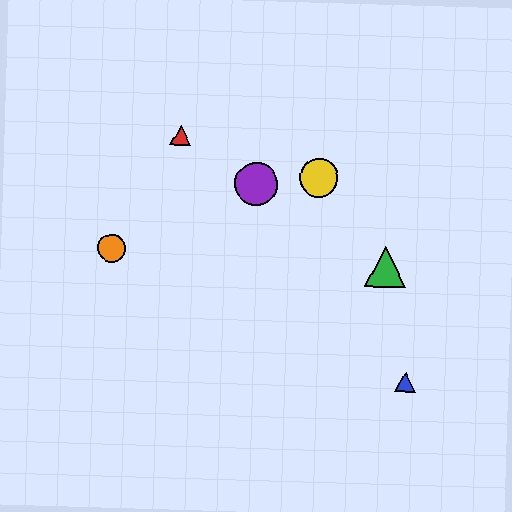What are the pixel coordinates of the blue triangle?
The blue triangle is at (405, 382).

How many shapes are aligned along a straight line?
3 shapes (the red triangle, the green triangle, the purple circle) are aligned along a straight line.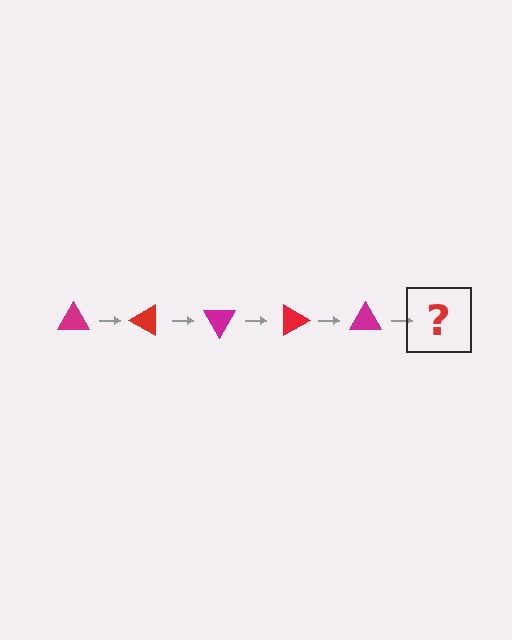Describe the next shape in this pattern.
It should be a red triangle, rotated 150 degrees from the start.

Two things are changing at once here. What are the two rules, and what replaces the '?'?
The two rules are that it rotates 30 degrees each step and the color cycles through magenta and red. The '?' should be a red triangle, rotated 150 degrees from the start.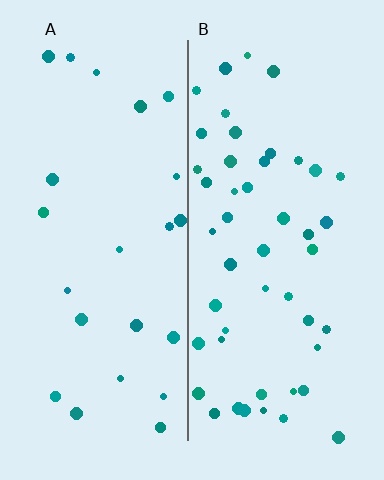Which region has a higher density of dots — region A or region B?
B (the right).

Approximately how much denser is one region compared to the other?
Approximately 2.1× — region B over region A.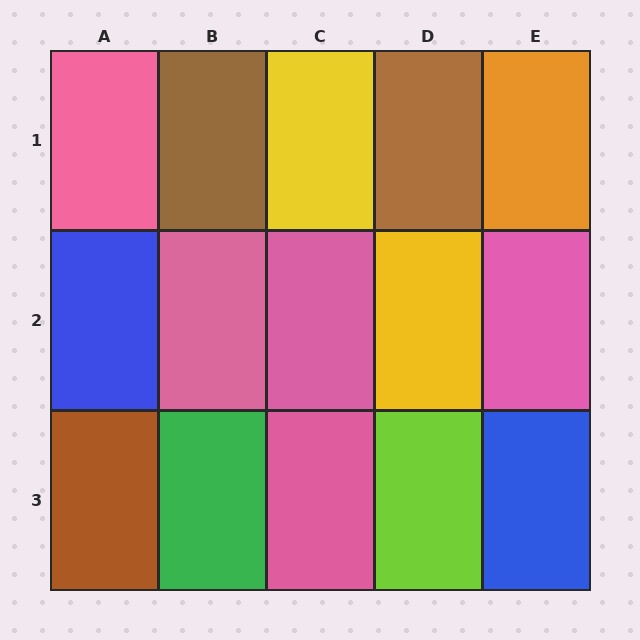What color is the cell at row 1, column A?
Pink.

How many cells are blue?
2 cells are blue.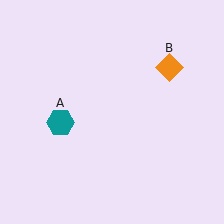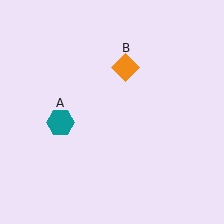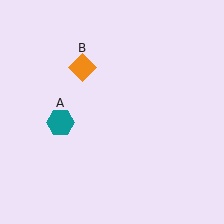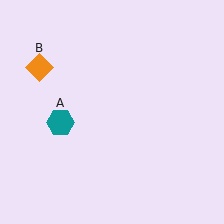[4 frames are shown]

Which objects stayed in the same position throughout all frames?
Teal hexagon (object A) remained stationary.